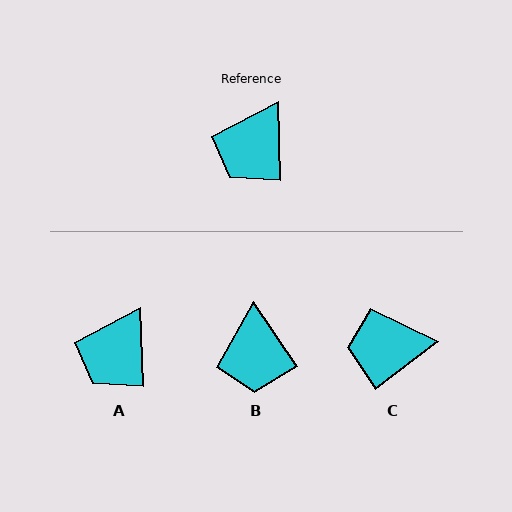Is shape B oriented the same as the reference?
No, it is off by about 33 degrees.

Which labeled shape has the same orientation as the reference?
A.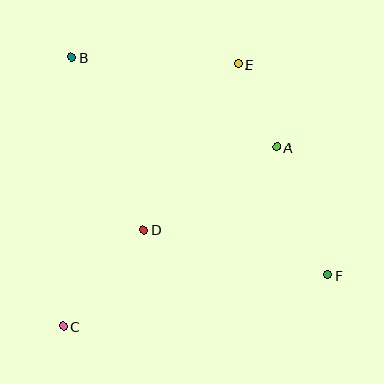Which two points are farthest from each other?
Points B and F are farthest from each other.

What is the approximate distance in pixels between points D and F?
The distance between D and F is approximately 189 pixels.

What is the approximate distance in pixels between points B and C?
The distance between B and C is approximately 269 pixels.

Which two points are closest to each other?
Points A and E are closest to each other.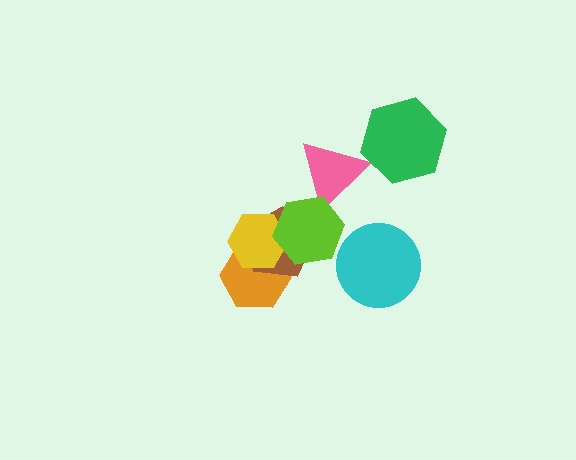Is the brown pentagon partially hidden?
Yes, it is partially covered by another shape.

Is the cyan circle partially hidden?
No, no other shape covers it.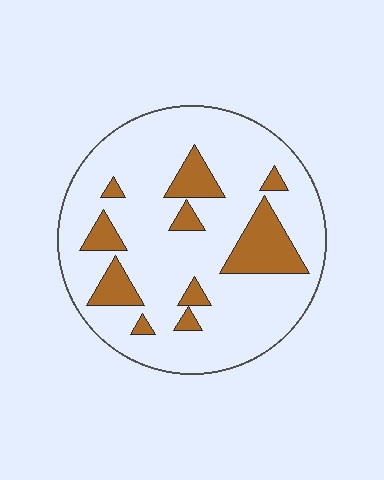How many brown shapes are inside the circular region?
10.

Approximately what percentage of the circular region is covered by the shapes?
Approximately 20%.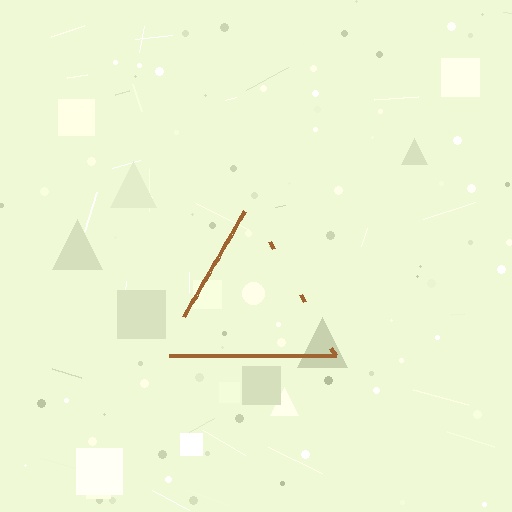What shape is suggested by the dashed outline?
The dashed outline suggests a triangle.